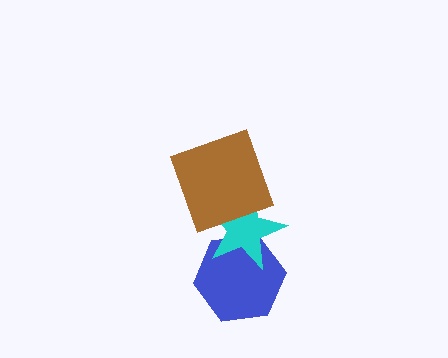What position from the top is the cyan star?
The cyan star is 2nd from the top.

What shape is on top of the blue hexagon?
The cyan star is on top of the blue hexagon.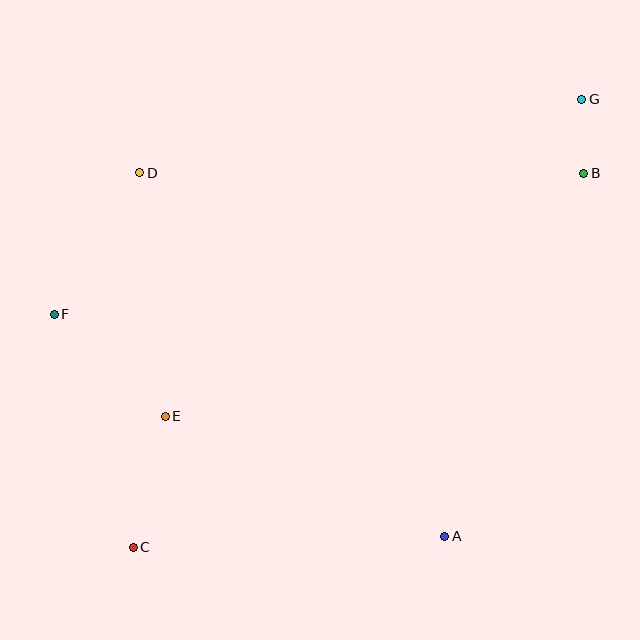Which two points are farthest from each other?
Points C and G are farthest from each other.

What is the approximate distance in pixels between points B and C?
The distance between B and C is approximately 585 pixels.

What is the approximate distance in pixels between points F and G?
The distance between F and G is approximately 570 pixels.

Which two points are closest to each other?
Points B and G are closest to each other.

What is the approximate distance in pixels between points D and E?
The distance between D and E is approximately 245 pixels.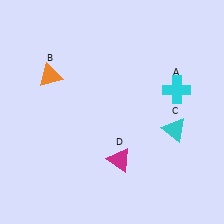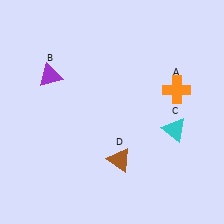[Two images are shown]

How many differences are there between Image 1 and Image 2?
There are 3 differences between the two images.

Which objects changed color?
A changed from cyan to orange. B changed from orange to purple. D changed from magenta to brown.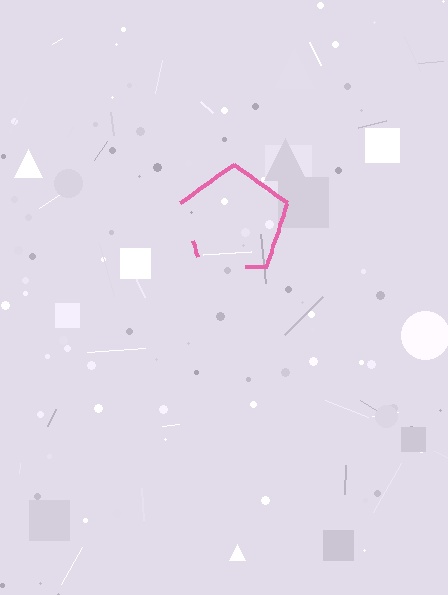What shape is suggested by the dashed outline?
The dashed outline suggests a pentagon.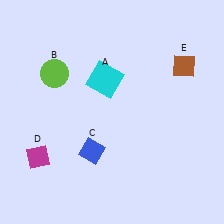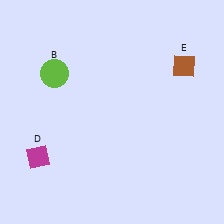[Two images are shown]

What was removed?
The blue diamond (C), the cyan square (A) were removed in Image 2.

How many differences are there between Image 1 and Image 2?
There are 2 differences between the two images.